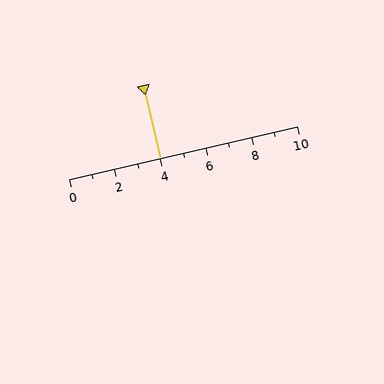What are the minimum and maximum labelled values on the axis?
The axis runs from 0 to 10.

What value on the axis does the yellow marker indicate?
The marker indicates approximately 4.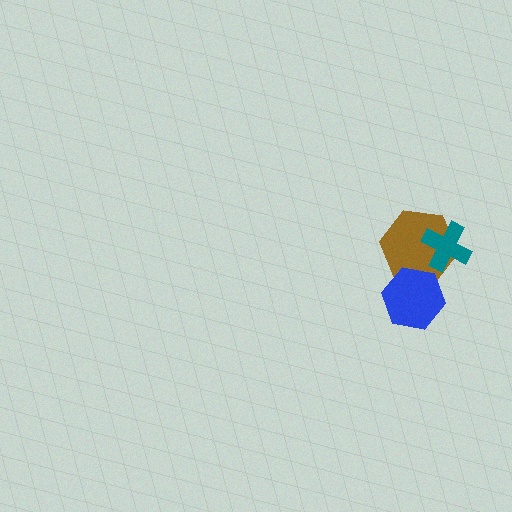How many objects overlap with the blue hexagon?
1 object overlaps with the blue hexagon.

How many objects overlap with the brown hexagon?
2 objects overlap with the brown hexagon.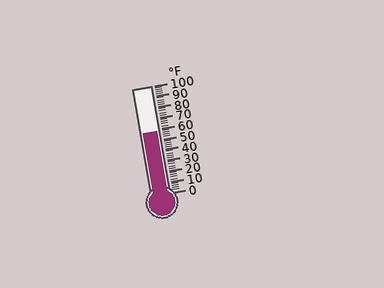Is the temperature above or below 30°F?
The temperature is above 30°F.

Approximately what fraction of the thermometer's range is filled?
The thermometer is filled to approximately 60% of its range.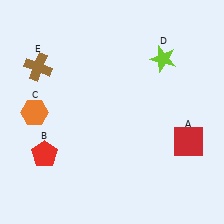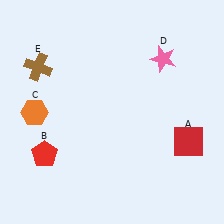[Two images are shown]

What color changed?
The star (D) changed from lime in Image 1 to pink in Image 2.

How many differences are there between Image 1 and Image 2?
There is 1 difference between the two images.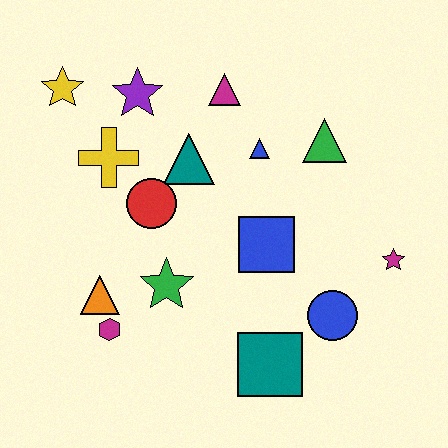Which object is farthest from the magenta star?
The yellow star is farthest from the magenta star.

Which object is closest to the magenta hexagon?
The orange triangle is closest to the magenta hexagon.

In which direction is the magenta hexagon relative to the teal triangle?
The magenta hexagon is below the teal triangle.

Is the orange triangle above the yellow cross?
No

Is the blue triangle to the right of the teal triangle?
Yes